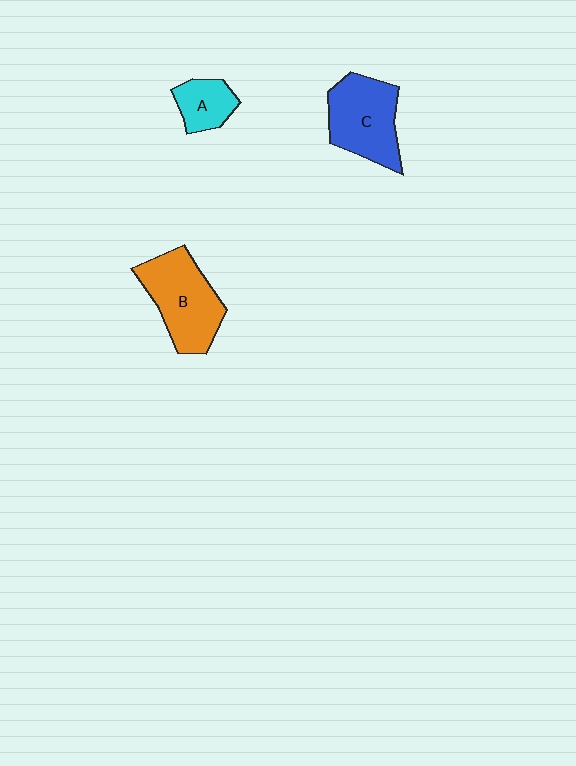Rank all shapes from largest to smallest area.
From largest to smallest: B (orange), C (blue), A (cyan).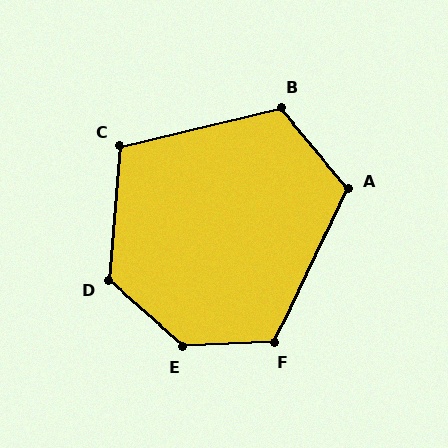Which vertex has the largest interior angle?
E, at approximately 137 degrees.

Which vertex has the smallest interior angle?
C, at approximately 109 degrees.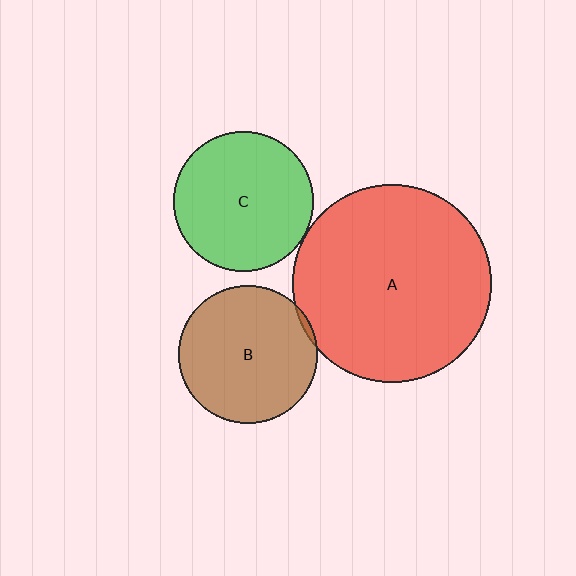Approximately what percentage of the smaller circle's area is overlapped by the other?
Approximately 5%.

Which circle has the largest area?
Circle A (red).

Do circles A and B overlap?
Yes.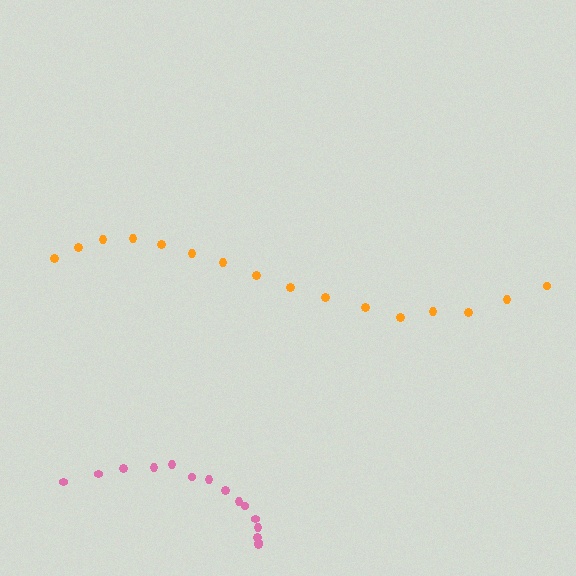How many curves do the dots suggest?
There are 2 distinct paths.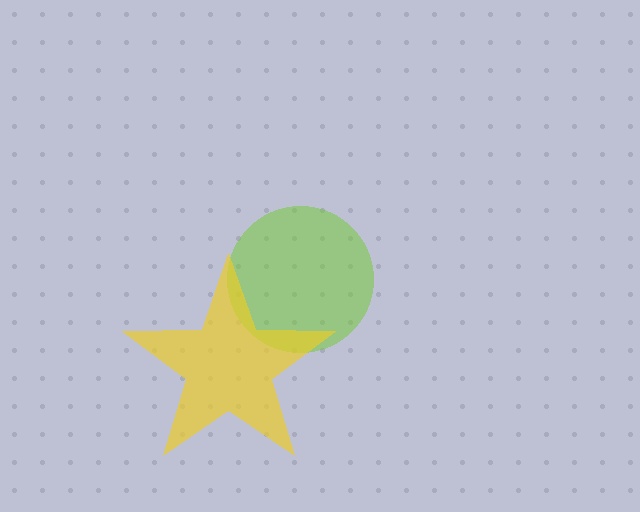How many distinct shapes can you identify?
There are 2 distinct shapes: a lime circle, a yellow star.